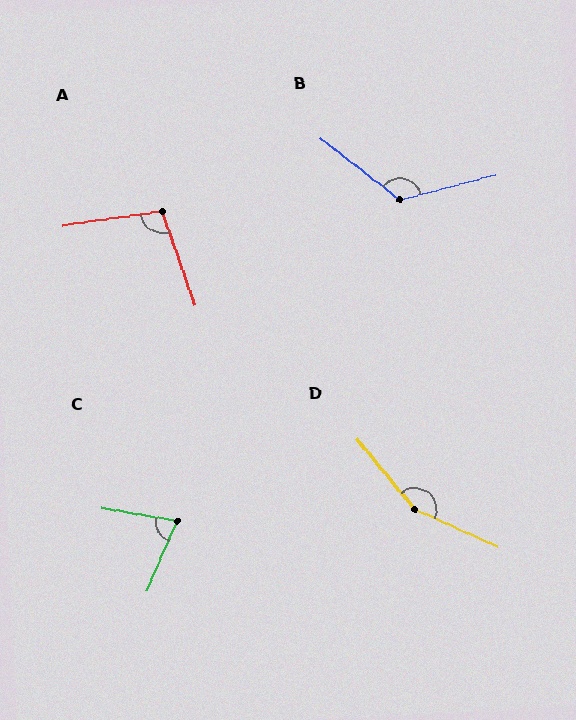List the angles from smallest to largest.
C (77°), A (101°), B (128°), D (154°).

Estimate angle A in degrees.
Approximately 101 degrees.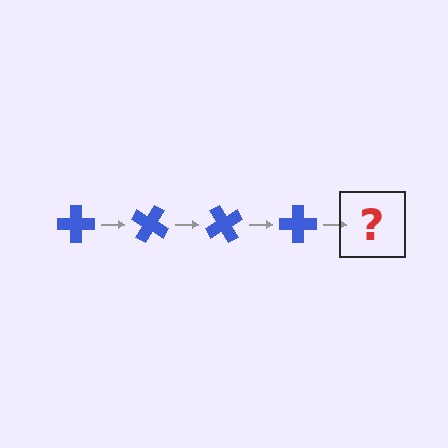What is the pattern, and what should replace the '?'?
The pattern is that the cross rotates 30 degrees each step. The '?' should be a blue cross rotated 120 degrees.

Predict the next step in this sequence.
The next step is a blue cross rotated 120 degrees.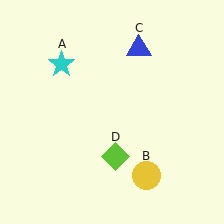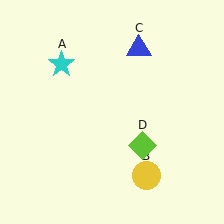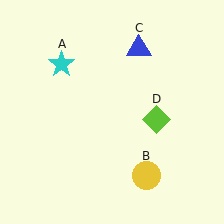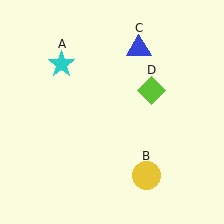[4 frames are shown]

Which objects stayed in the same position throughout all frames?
Cyan star (object A) and yellow circle (object B) and blue triangle (object C) remained stationary.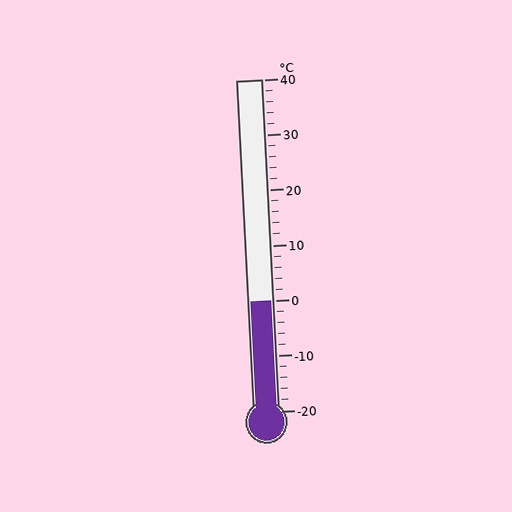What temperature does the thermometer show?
The thermometer shows approximately 0°C.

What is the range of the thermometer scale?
The thermometer scale ranges from -20°C to 40°C.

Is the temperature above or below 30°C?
The temperature is below 30°C.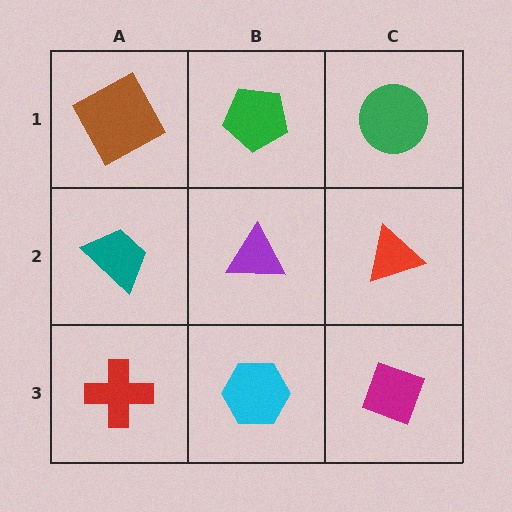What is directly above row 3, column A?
A teal trapezoid.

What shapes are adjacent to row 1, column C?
A red triangle (row 2, column C), a green pentagon (row 1, column B).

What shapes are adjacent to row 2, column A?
A brown square (row 1, column A), a red cross (row 3, column A), a purple triangle (row 2, column B).